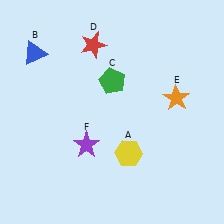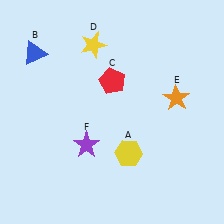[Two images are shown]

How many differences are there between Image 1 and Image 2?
There are 2 differences between the two images.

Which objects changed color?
C changed from green to red. D changed from red to yellow.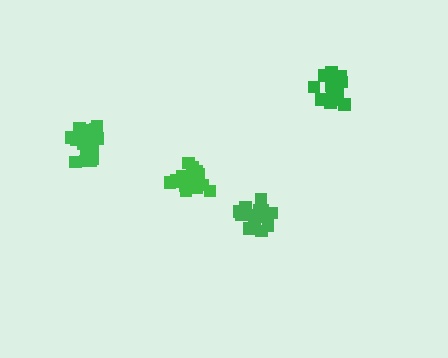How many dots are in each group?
Group 1: 16 dots, Group 2: 19 dots, Group 3: 18 dots, Group 4: 21 dots (74 total).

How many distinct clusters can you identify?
There are 4 distinct clusters.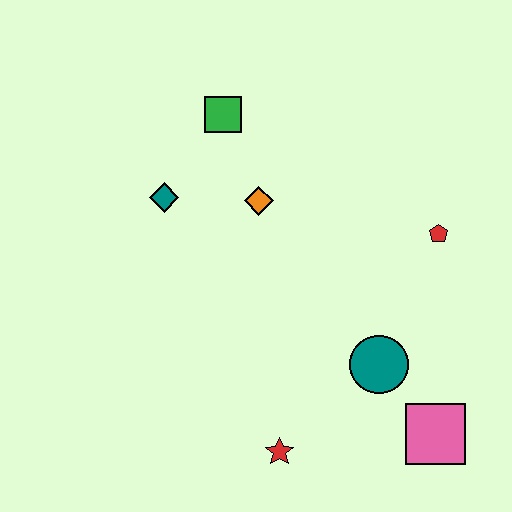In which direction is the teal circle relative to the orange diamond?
The teal circle is below the orange diamond.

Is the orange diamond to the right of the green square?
Yes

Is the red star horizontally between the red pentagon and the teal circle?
No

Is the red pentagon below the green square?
Yes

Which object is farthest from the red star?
The green square is farthest from the red star.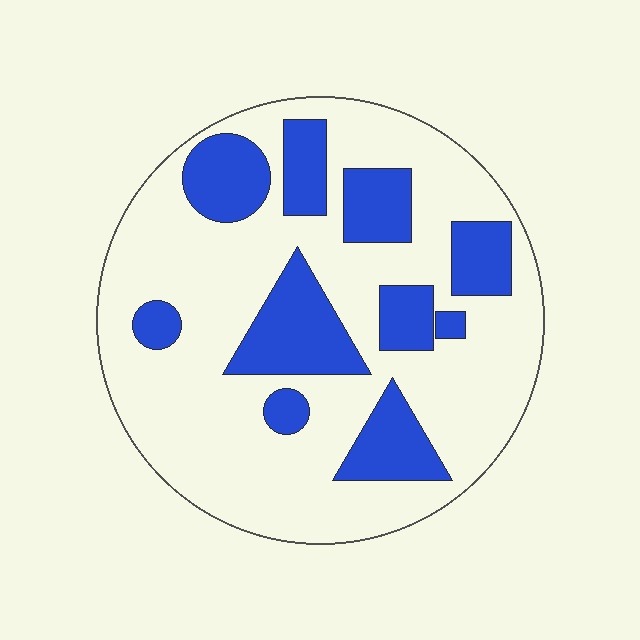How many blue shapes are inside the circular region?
10.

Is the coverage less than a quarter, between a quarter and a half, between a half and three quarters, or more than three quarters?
Between a quarter and a half.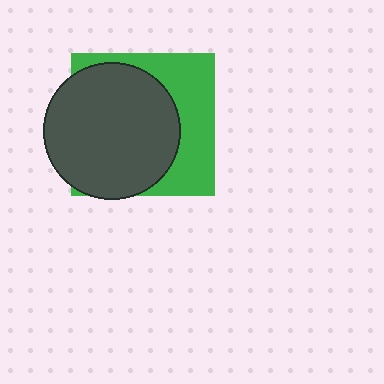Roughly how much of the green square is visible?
A small part of it is visible (roughly 39%).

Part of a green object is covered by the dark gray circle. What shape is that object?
It is a square.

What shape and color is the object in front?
The object in front is a dark gray circle.